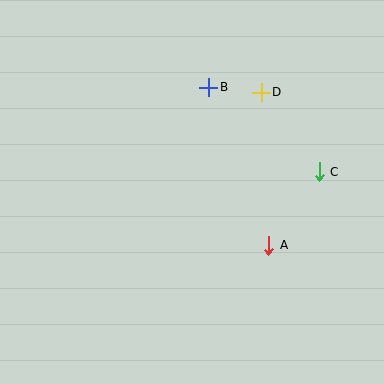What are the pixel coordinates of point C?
Point C is at (319, 172).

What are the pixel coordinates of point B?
Point B is at (209, 87).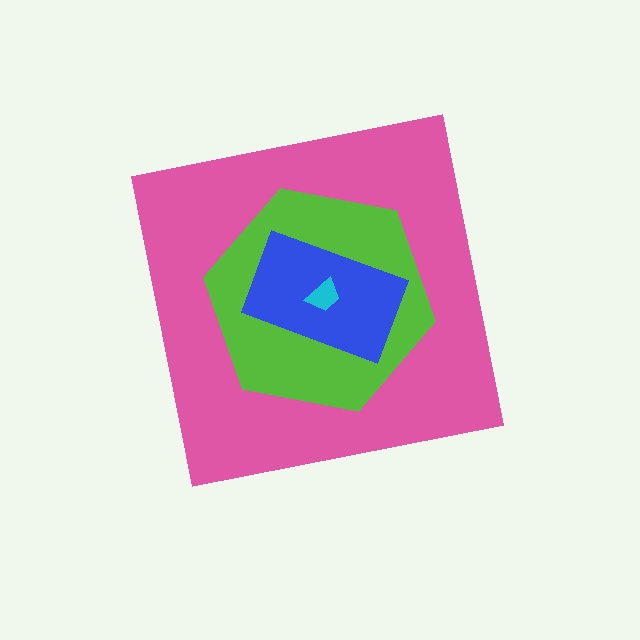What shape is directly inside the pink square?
The lime hexagon.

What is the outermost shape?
The pink square.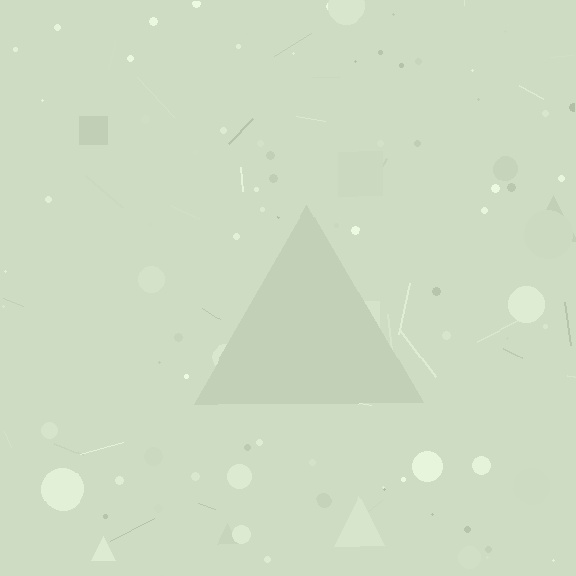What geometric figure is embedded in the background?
A triangle is embedded in the background.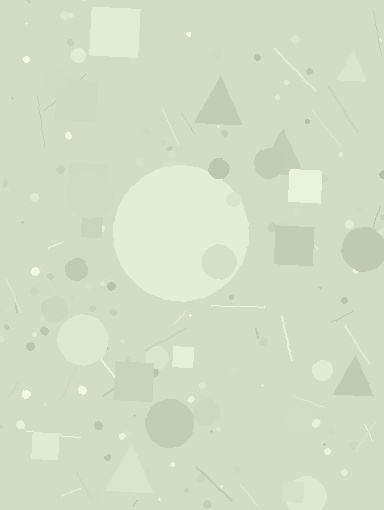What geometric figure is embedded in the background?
A circle is embedded in the background.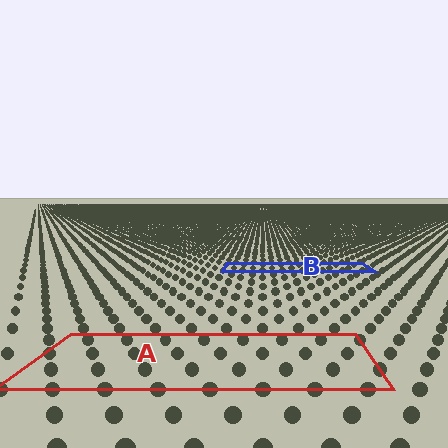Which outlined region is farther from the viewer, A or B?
Region B is farther from the viewer — the texture elements inside it appear smaller and more densely packed.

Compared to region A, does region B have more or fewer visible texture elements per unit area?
Region B has more texture elements per unit area — they are packed more densely because it is farther away.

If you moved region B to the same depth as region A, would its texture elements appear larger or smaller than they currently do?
They would appear larger. At a closer depth, the same texture elements are projected at a bigger on-screen size.